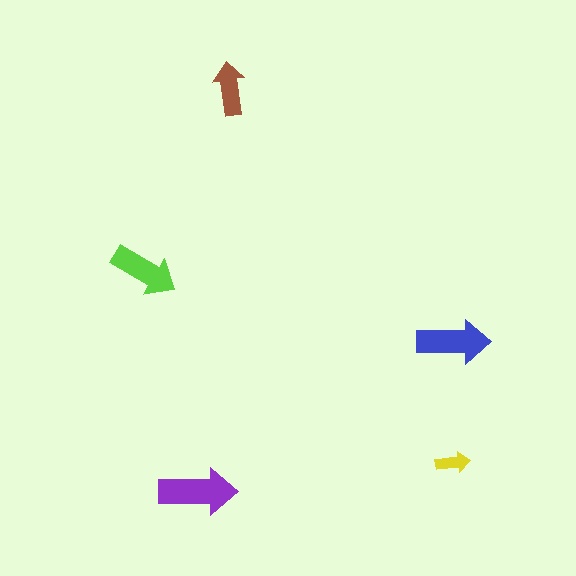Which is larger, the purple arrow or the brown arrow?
The purple one.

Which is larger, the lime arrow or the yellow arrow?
The lime one.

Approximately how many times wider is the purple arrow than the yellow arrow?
About 2.5 times wider.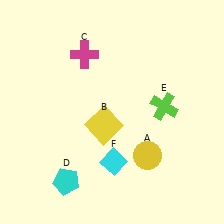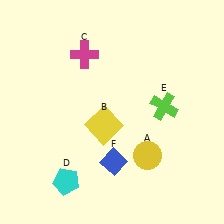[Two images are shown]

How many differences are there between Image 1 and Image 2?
There is 1 difference between the two images.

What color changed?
The diamond (F) changed from cyan in Image 1 to blue in Image 2.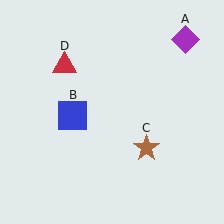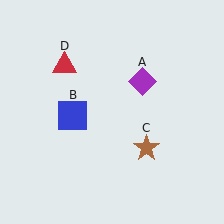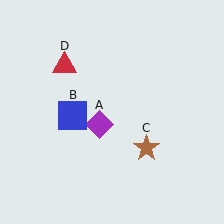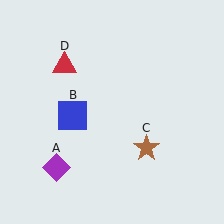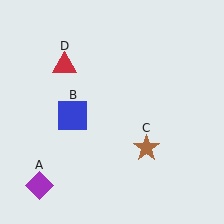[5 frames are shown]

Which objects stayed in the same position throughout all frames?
Blue square (object B) and brown star (object C) and red triangle (object D) remained stationary.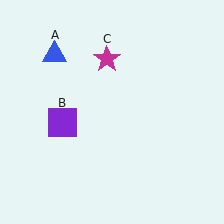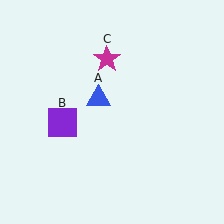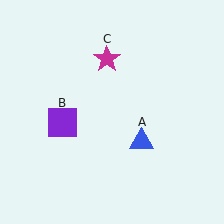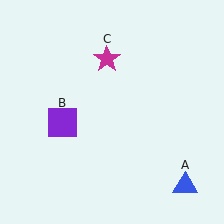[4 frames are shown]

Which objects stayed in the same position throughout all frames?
Purple square (object B) and magenta star (object C) remained stationary.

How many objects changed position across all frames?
1 object changed position: blue triangle (object A).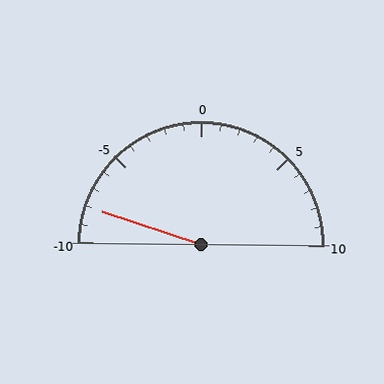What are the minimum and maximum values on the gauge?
The gauge ranges from -10 to 10.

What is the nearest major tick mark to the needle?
The nearest major tick mark is -10.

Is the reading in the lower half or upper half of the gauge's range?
The reading is in the lower half of the range (-10 to 10).